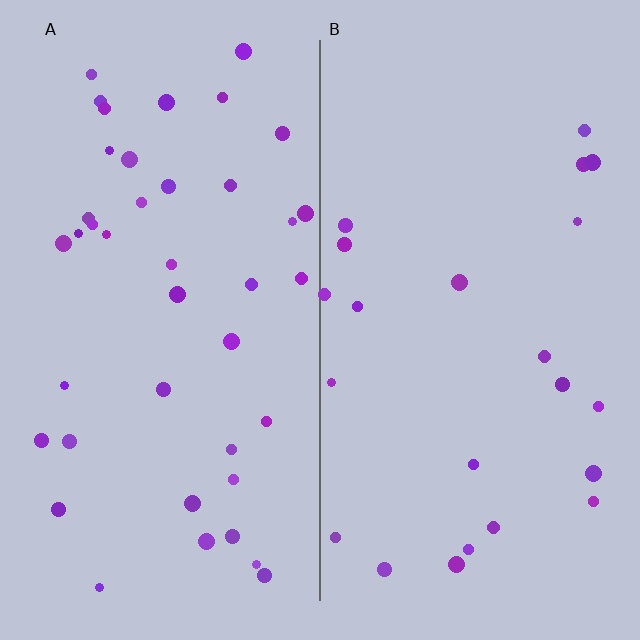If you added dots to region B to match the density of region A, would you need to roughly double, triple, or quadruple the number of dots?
Approximately double.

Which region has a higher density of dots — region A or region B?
A (the left).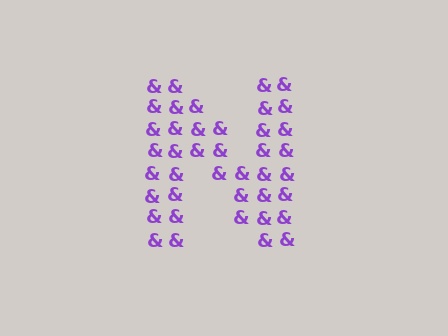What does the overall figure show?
The overall figure shows the letter N.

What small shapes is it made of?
It is made of small ampersands.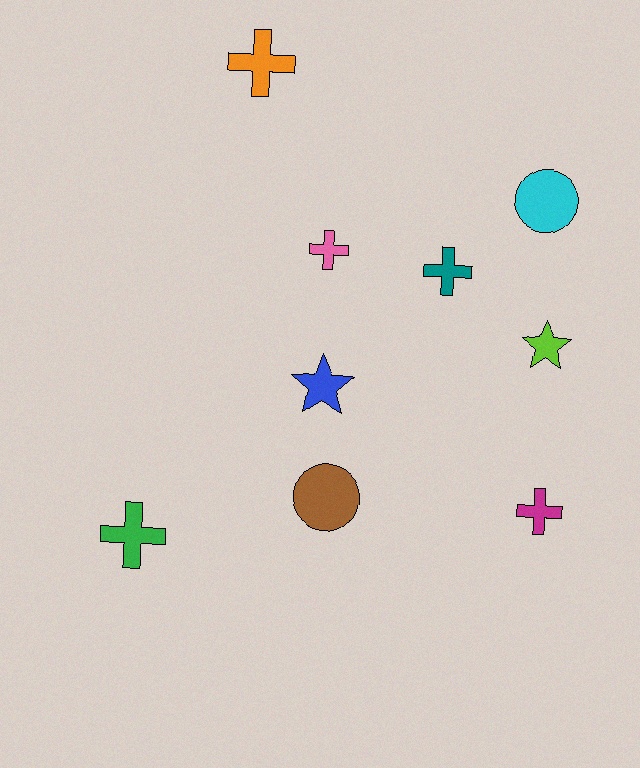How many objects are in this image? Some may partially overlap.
There are 9 objects.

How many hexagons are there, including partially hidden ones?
There are no hexagons.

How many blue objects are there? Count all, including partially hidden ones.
There is 1 blue object.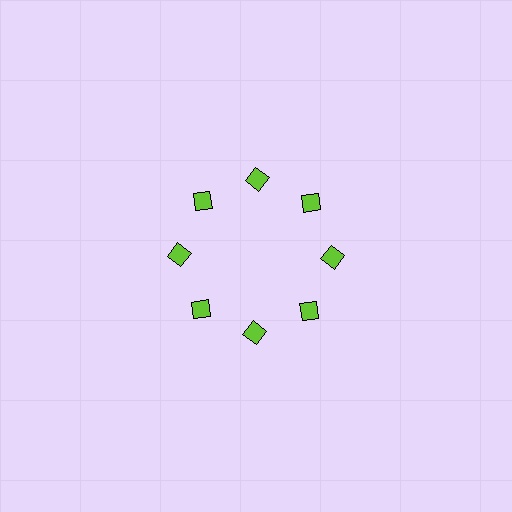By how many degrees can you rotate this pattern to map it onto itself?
The pattern maps onto itself every 45 degrees of rotation.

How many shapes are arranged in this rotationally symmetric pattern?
There are 8 shapes, arranged in 8 groups of 1.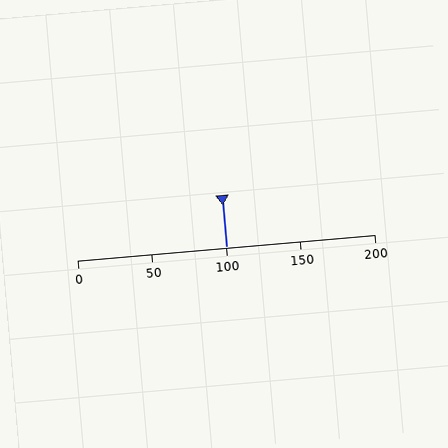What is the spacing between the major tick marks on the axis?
The major ticks are spaced 50 apart.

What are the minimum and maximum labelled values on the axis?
The axis runs from 0 to 200.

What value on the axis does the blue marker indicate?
The marker indicates approximately 100.